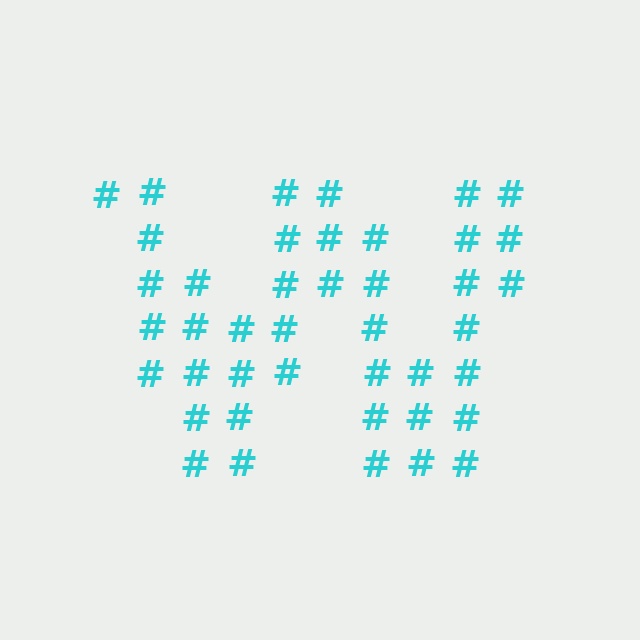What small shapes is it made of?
It is made of small hash symbols.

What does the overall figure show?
The overall figure shows the letter W.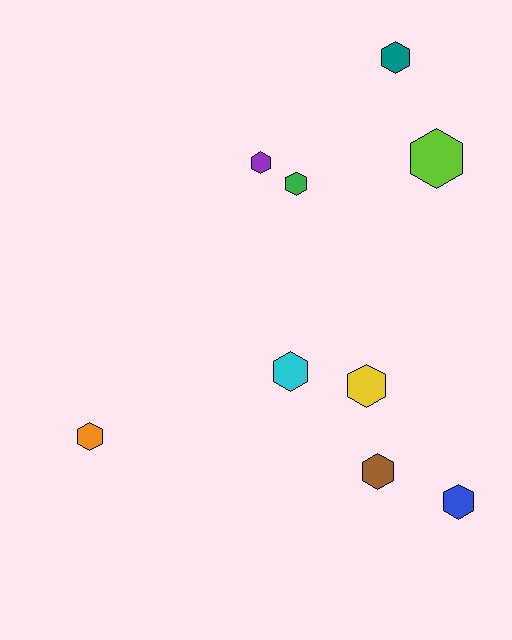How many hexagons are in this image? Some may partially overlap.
There are 9 hexagons.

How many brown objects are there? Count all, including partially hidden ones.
There is 1 brown object.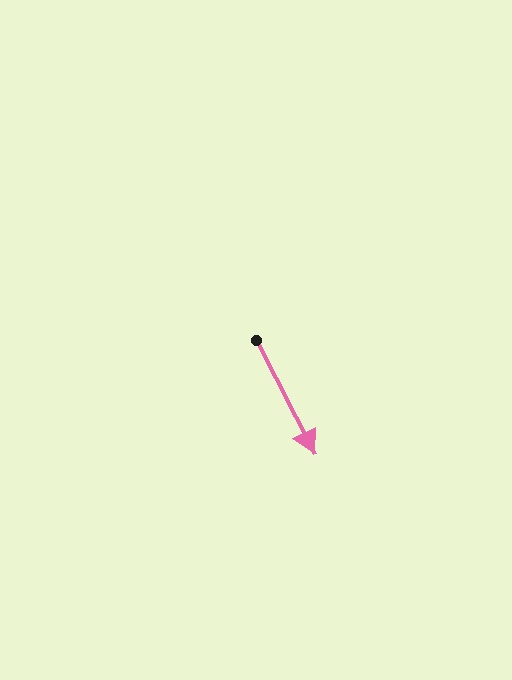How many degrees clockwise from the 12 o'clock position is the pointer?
Approximately 153 degrees.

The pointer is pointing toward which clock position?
Roughly 5 o'clock.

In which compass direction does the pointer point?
Southeast.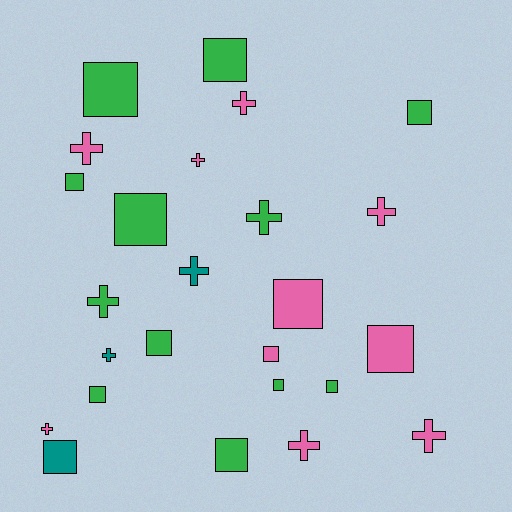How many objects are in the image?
There are 25 objects.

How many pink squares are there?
There are 3 pink squares.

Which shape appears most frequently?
Square, with 14 objects.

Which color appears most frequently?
Green, with 12 objects.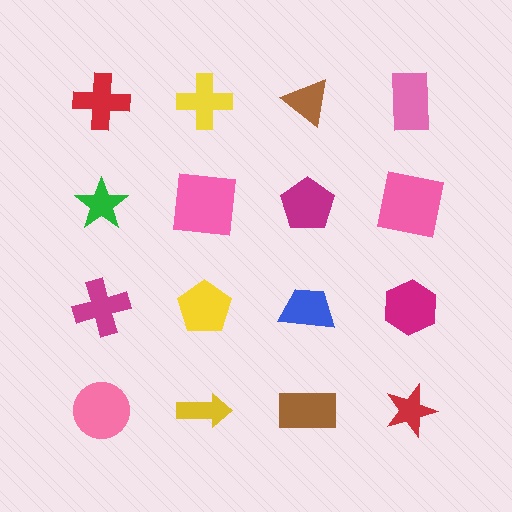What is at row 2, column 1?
A green star.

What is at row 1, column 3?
A brown triangle.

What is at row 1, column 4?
A pink rectangle.